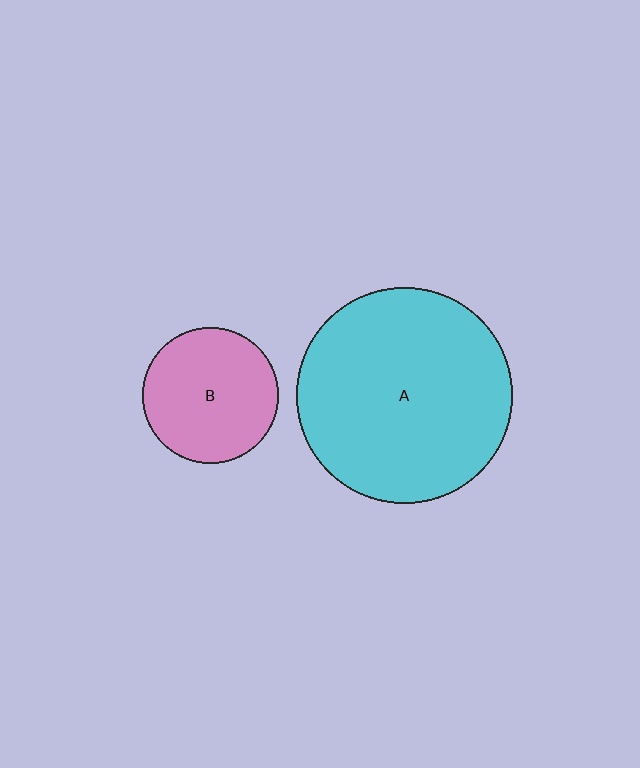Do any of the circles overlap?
No, none of the circles overlap.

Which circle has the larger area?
Circle A (cyan).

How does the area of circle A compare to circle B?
Approximately 2.5 times.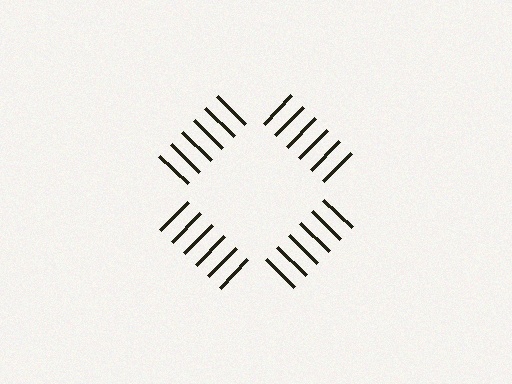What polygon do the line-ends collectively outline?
An illusory square — the line segments terminate on its edges but no continuous stroke is drawn.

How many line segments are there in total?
24 — 6 along each of the 4 edges.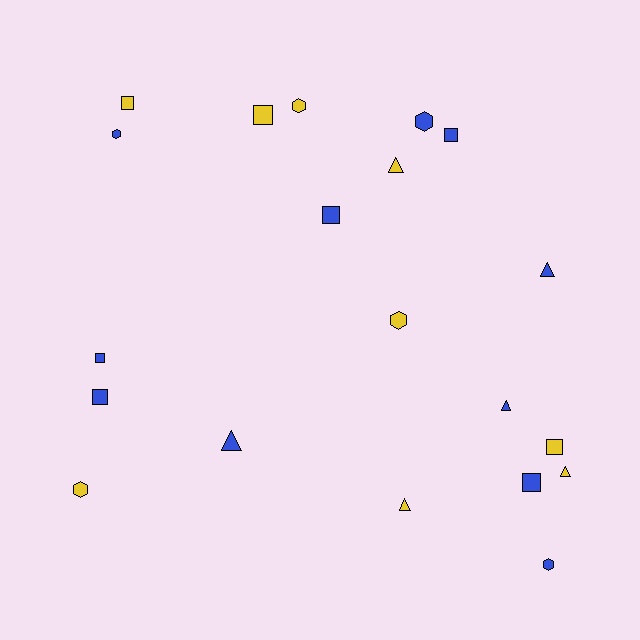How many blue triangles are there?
There are 3 blue triangles.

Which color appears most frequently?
Blue, with 11 objects.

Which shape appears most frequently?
Square, with 8 objects.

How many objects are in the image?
There are 20 objects.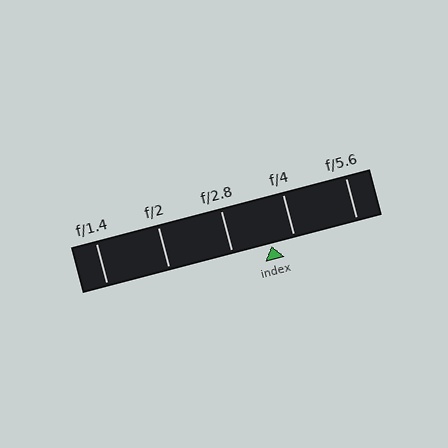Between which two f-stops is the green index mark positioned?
The index mark is between f/2.8 and f/4.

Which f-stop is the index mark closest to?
The index mark is closest to f/4.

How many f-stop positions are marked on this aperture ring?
There are 5 f-stop positions marked.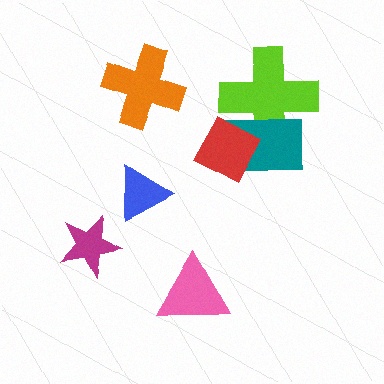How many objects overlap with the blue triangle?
0 objects overlap with the blue triangle.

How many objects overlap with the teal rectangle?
2 objects overlap with the teal rectangle.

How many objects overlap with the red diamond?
2 objects overlap with the red diamond.